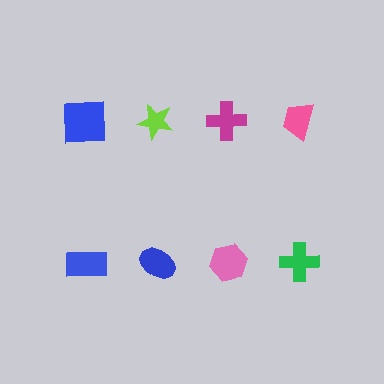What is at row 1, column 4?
A pink trapezoid.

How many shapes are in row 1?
4 shapes.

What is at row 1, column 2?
A lime star.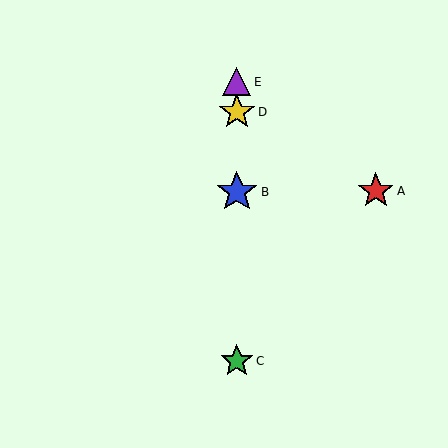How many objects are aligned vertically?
4 objects (B, C, D, E) are aligned vertically.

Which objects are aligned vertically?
Objects B, C, D, E are aligned vertically.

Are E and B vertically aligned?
Yes, both are at x≈237.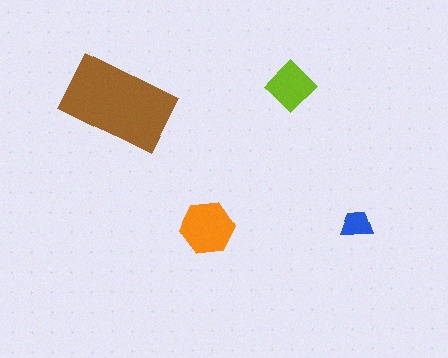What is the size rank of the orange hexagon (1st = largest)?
2nd.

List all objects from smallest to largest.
The blue trapezoid, the lime diamond, the orange hexagon, the brown rectangle.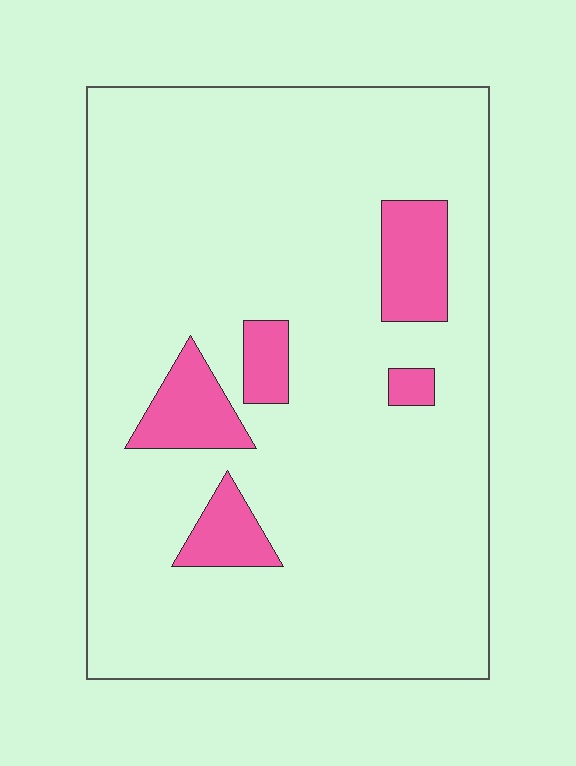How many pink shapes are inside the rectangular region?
5.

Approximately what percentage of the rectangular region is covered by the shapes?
Approximately 10%.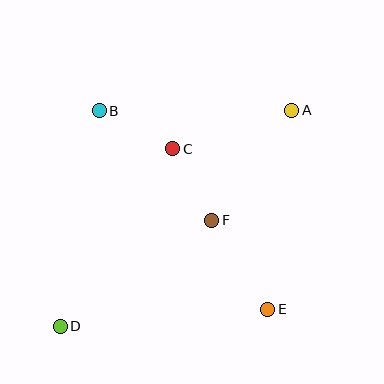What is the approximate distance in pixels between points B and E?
The distance between B and E is approximately 261 pixels.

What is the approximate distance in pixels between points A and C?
The distance between A and C is approximately 125 pixels.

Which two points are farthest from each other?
Points A and D are farthest from each other.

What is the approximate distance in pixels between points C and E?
The distance between C and E is approximately 187 pixels.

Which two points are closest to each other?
Points C and F are closest to each other.